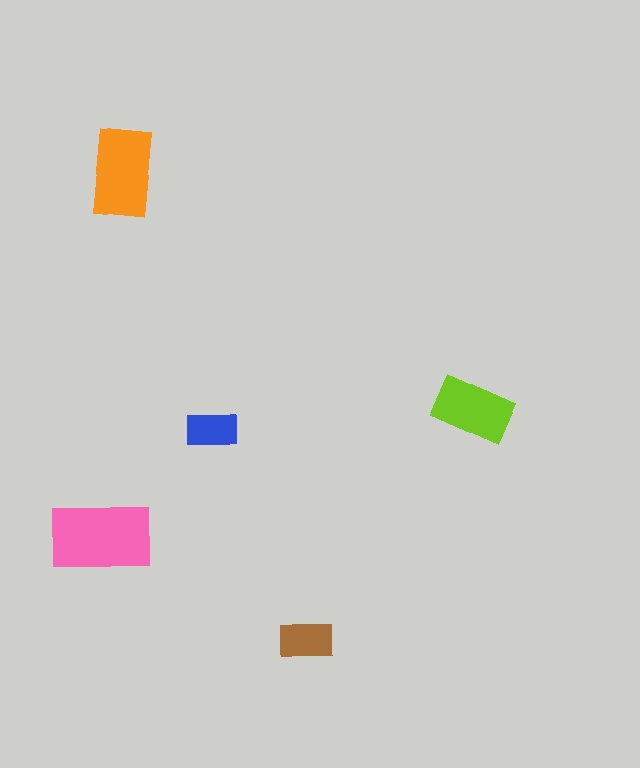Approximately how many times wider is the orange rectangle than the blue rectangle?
About 2 times wider.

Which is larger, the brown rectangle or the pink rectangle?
The pink one.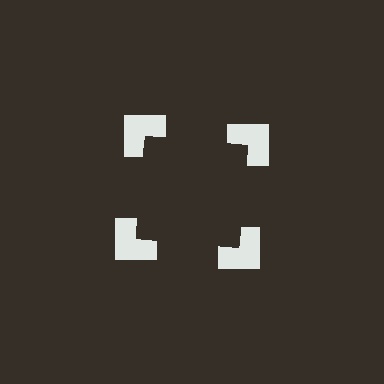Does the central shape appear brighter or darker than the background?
It typically appears slightly darker than the background, even though no actual brightness change is drawn.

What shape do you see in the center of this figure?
An illusory square — its edges are inferred from the aligned wedge cuts in the notched squares, not physically drawn.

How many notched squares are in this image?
There are 4 — one at each vertex of the illusory square.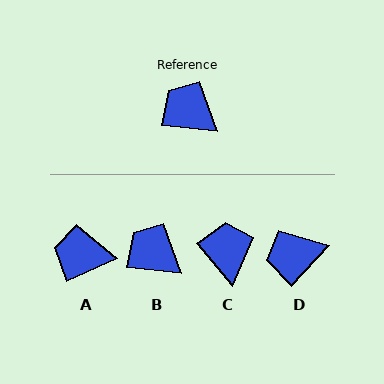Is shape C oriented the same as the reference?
No, it is off by about 43 degrees.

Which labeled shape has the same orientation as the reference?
B.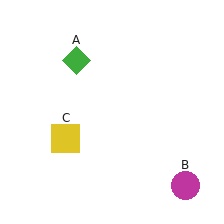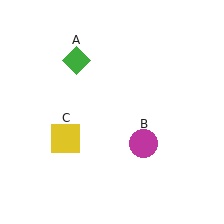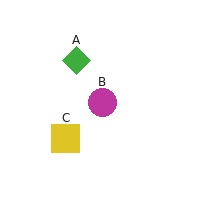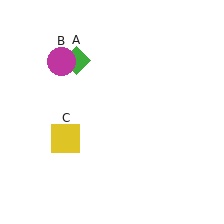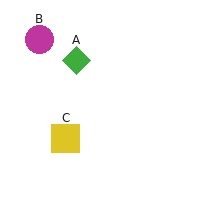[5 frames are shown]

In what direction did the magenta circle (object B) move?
The magenta circle (object B) moved up and to the left.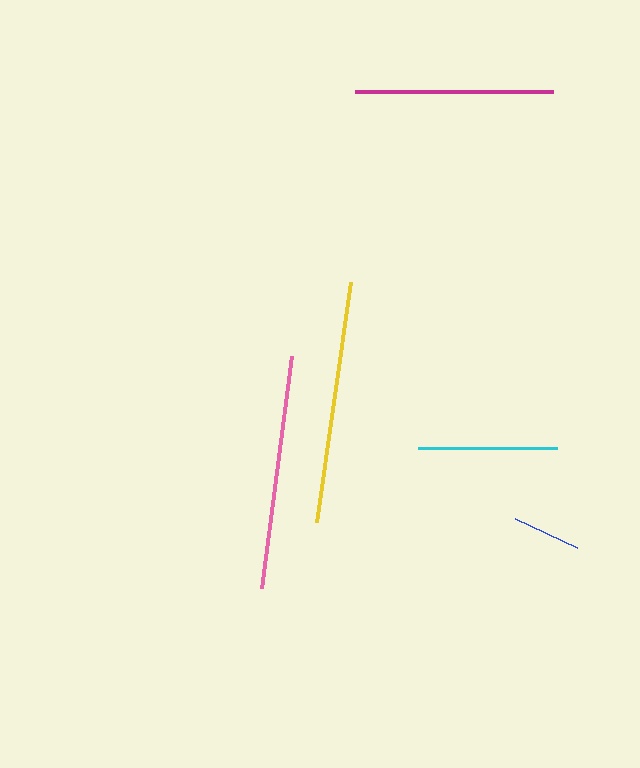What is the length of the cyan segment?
The cyan segment is approximately 139 pixels long.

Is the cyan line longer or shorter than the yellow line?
The yellow line is longer than the cyan line.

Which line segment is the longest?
The yellow line is the longest at approximately 242 pixels.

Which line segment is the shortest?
The blue line is the shortest at approximately 68 pixels.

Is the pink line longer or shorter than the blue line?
The pink line is longer than the blue line.